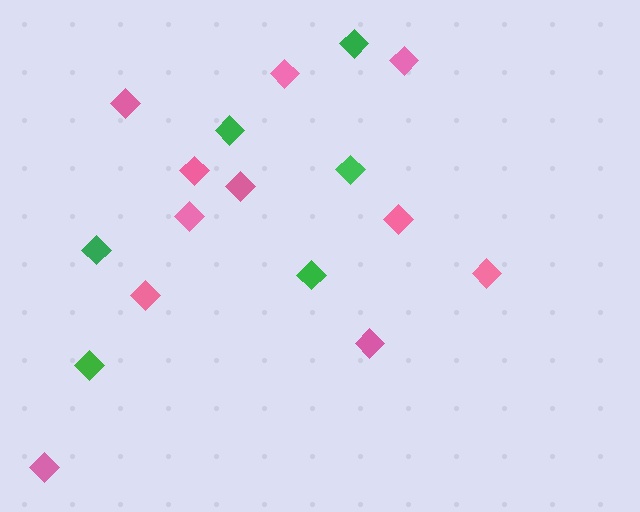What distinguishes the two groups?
There are 2 groups: one group of green diamonds (6) and one group of pink diamonds (11).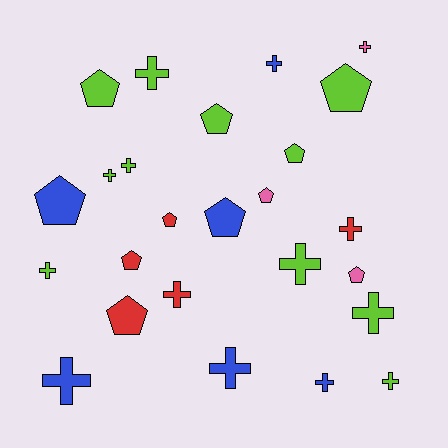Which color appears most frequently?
Lime, with 11 objects.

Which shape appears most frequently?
Cross, with 14 objects.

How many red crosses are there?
There are 2 red crosses.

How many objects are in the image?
There are 25 objects.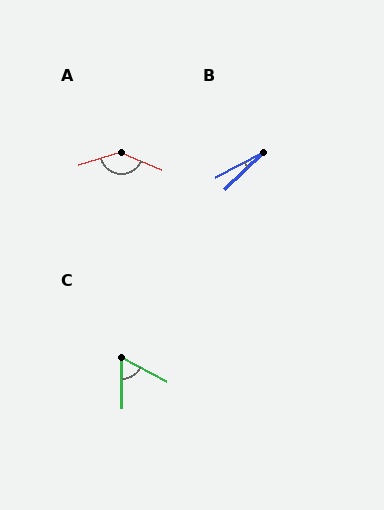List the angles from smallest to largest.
B (16°), C (61°), A (140°).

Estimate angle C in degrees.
Approximately 61 degrees.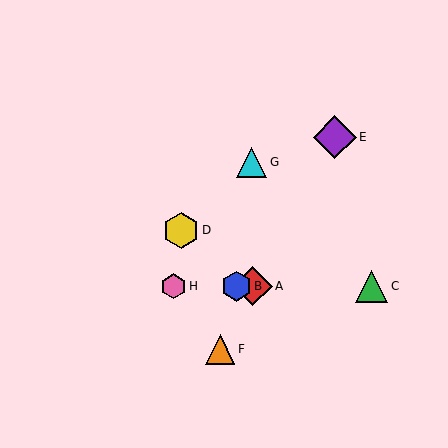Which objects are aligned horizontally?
Objects A, B, C, H are aligned horizontally.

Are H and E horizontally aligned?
No, H is at y≈286 and E is at y≈137.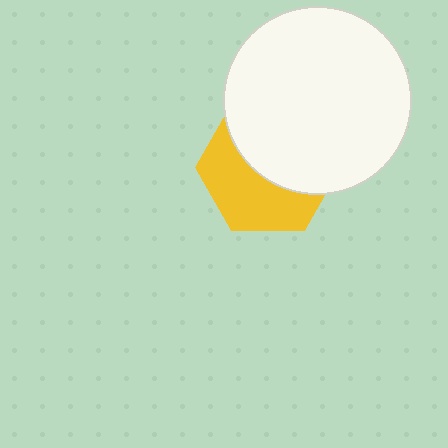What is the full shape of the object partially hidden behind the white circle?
The partially hidden object is a yellow hexagon.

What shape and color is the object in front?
The object in front is a white circle.